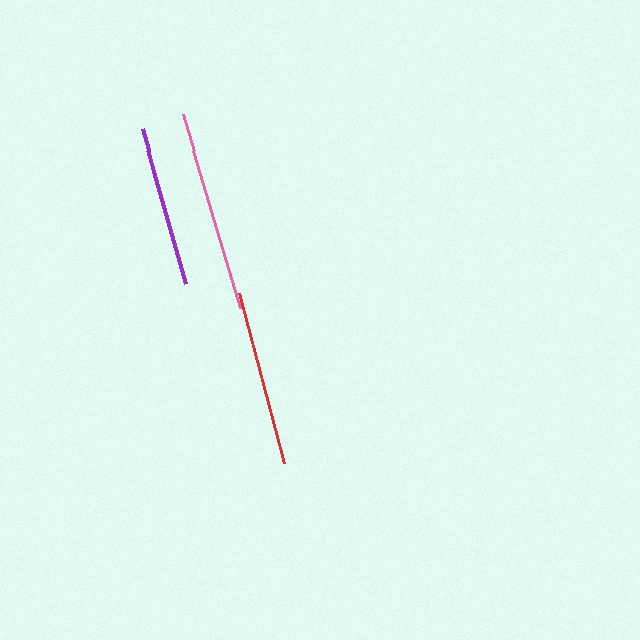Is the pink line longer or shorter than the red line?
The pink line is longer than the red line.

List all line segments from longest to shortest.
From longest to shortest: pink, red, purple.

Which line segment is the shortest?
The purple line is the shortest at approximately 159 pixels.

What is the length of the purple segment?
The purple segment is approximately 159 pixels long.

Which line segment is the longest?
The pink line is the longest at approximately 203 pixels.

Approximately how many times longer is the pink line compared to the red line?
The pink line is approximately 1.2 times the length of the red line.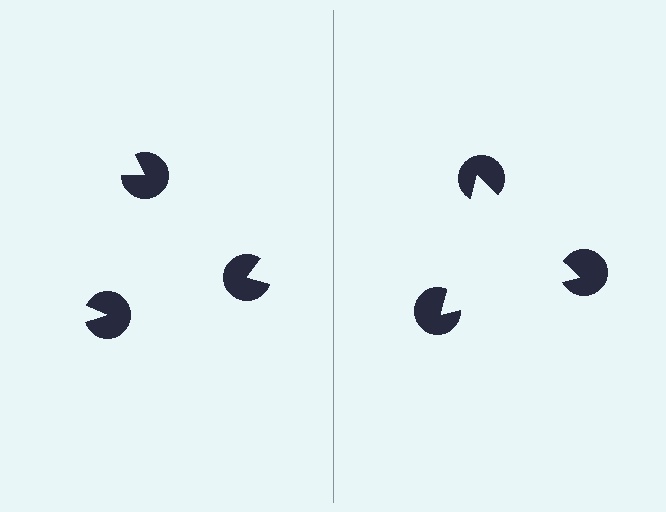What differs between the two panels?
The pac-man discs are positioned identically on both sides; only the wedge orientations differ. On the right they align to a triangle; on the left they are misaligned.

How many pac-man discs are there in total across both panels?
6 — 3 on each side.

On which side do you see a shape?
An illusory triangle appears on the right side. On the left side the wedge cuts are rotated, so no coherent shape forms.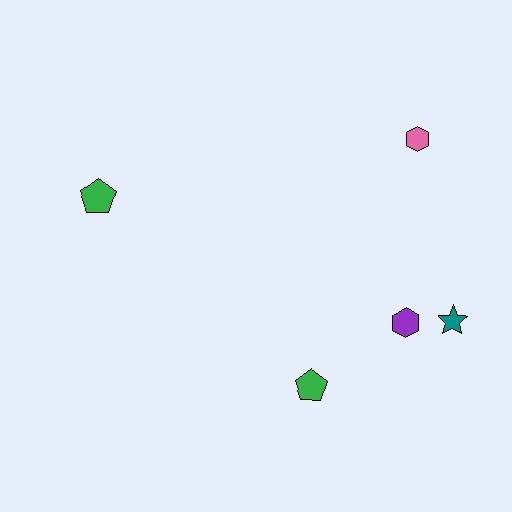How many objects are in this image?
There are 5 objects.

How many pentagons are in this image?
There are 2 pentagons.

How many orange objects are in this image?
There are no orange objects.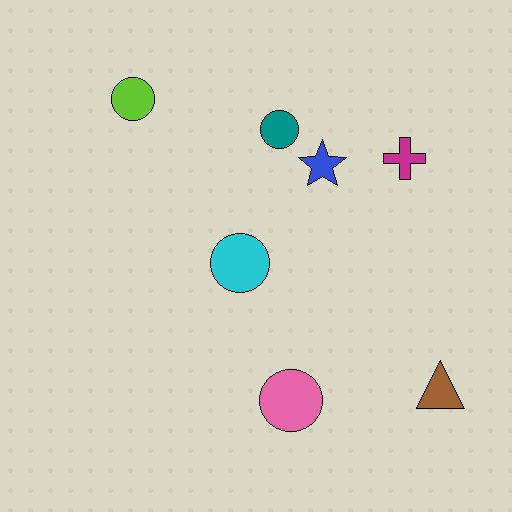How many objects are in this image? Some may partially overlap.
There are 7 objects.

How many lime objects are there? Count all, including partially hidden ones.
There is 1 lime object.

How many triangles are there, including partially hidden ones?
There is 1 triangle.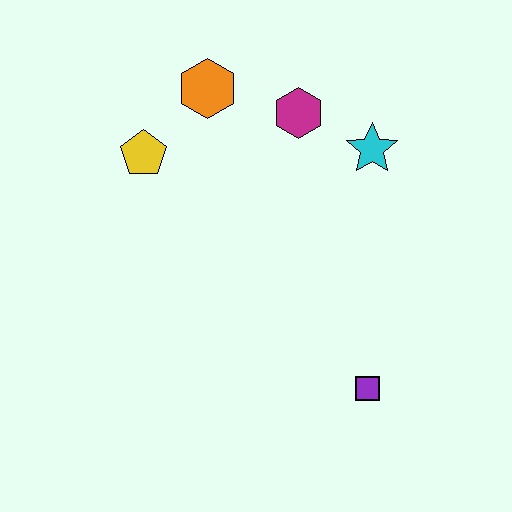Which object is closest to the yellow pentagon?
The orange hexagon is closest to the yellow pentagon.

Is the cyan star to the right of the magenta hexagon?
Yes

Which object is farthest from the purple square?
The orange hexagon is farthest from the purple square.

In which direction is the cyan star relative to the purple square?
The cyan star is above the purple square.